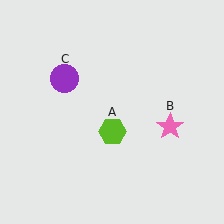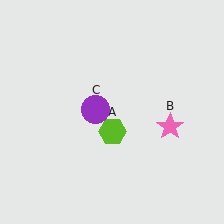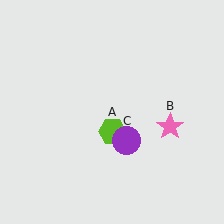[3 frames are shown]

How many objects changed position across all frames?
1 object changed position: purple circle (object C).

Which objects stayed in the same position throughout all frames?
Lime hexagon (object A) and pink star (object B) remained stationary.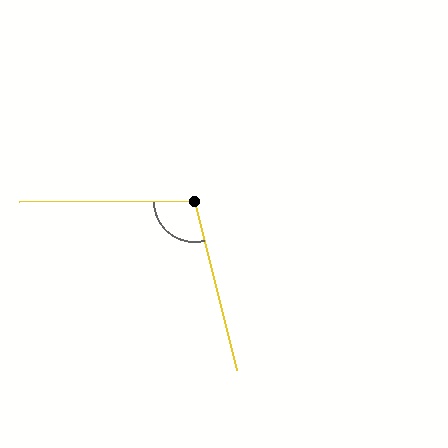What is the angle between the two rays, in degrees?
Approximately 104 degrees.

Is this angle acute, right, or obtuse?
It is obtuse.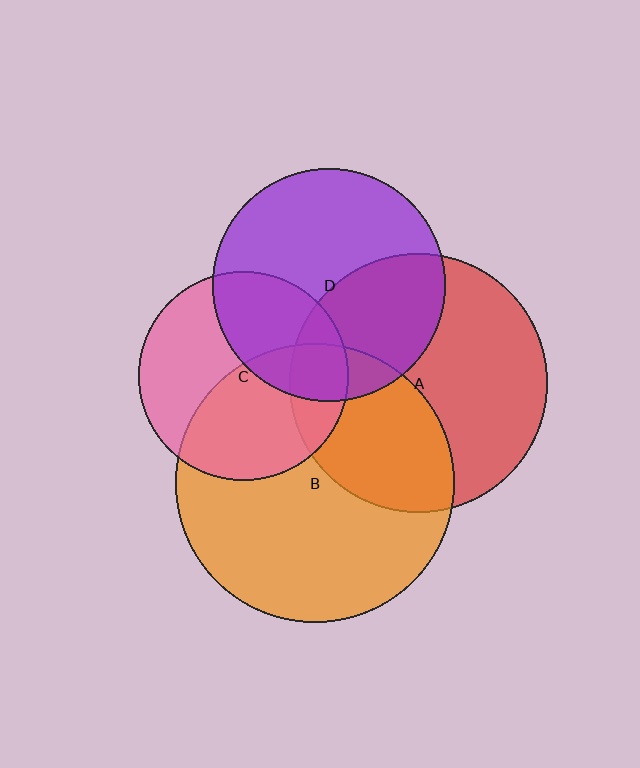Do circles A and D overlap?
Yes.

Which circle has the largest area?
Circle B (orange).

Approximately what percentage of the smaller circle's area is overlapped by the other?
Approximately 40%.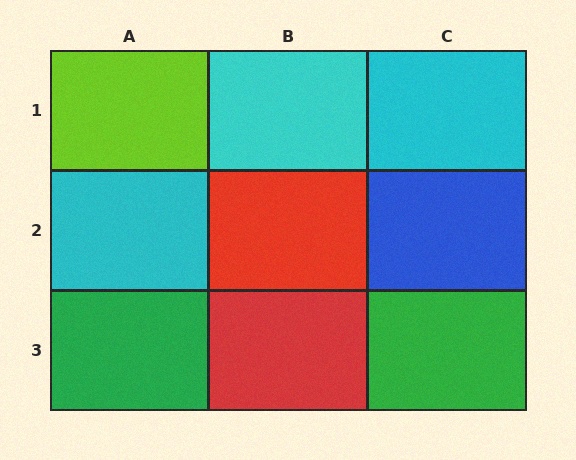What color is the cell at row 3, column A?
Green.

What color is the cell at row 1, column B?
Cyan.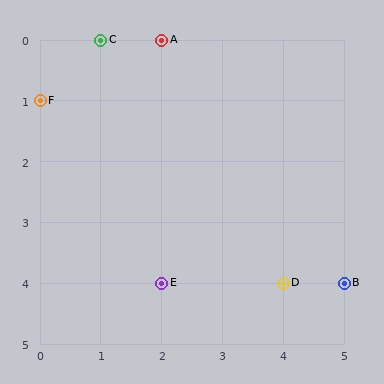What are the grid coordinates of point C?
Point C is at grid coordinates (1, 0).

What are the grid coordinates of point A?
Point A is at grid coordinates (2, 0).